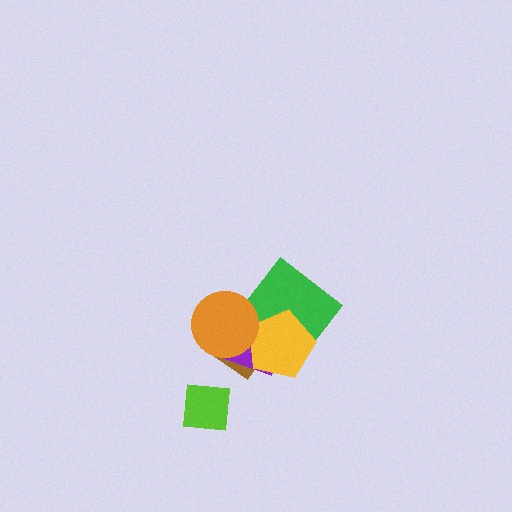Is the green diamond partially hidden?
Yes, it is partially covered by another shape.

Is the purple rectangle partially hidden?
Yes, it is partially covered by another shape.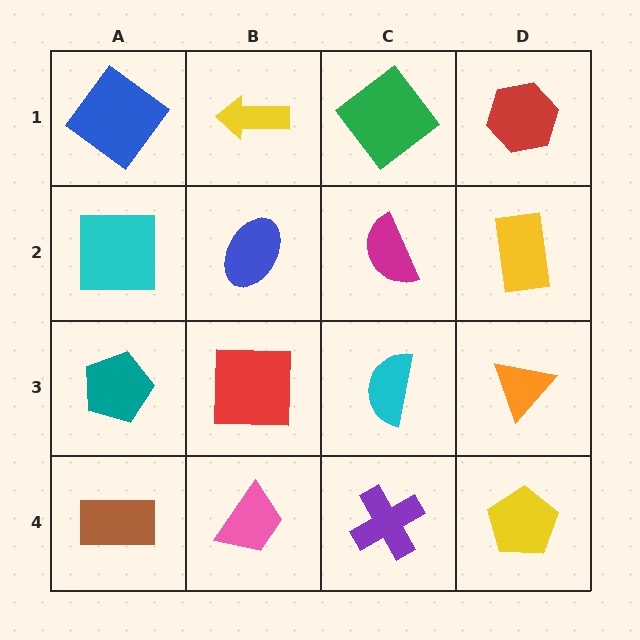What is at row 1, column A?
A blue diamond.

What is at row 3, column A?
A teal pentagon.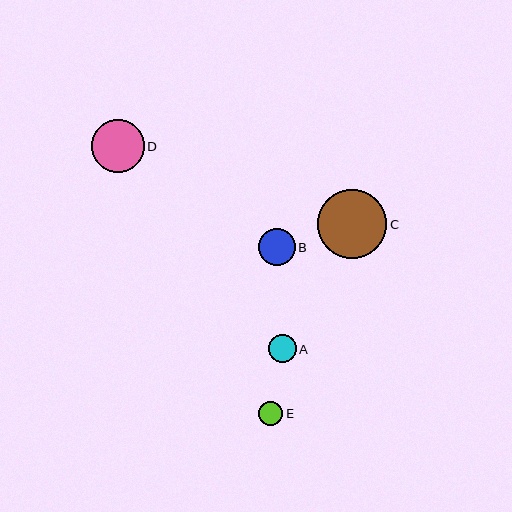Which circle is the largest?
Circle C is the largest with a size of approximately 69 pixels.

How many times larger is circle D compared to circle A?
Circle D is approximately 1.9 times the size of circle A.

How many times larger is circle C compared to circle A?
Circle C is approximately 2.5 times the size of circle A.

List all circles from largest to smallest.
From largest to smallest: C, D, B, A, E.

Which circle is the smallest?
Circle E is the smallest with a size of approximately 24 pixels.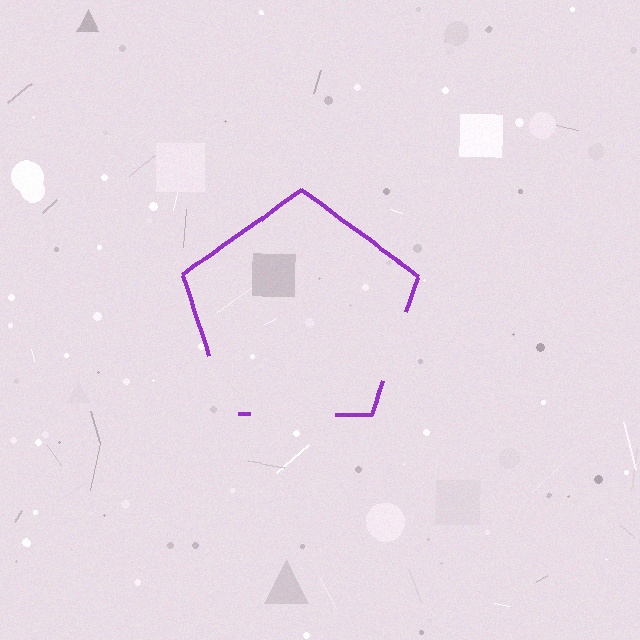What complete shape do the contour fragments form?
The contour fragments form a pentagon.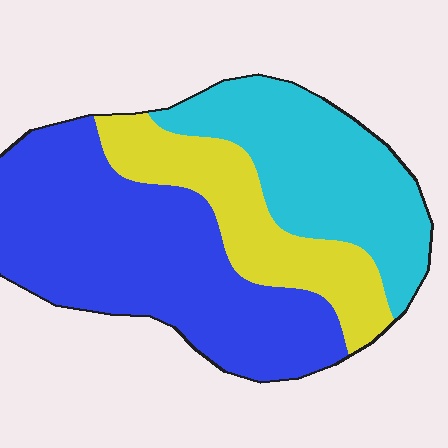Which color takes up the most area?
Blue, at roughly 50%.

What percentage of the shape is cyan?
Cyan covers 30% of the shape.